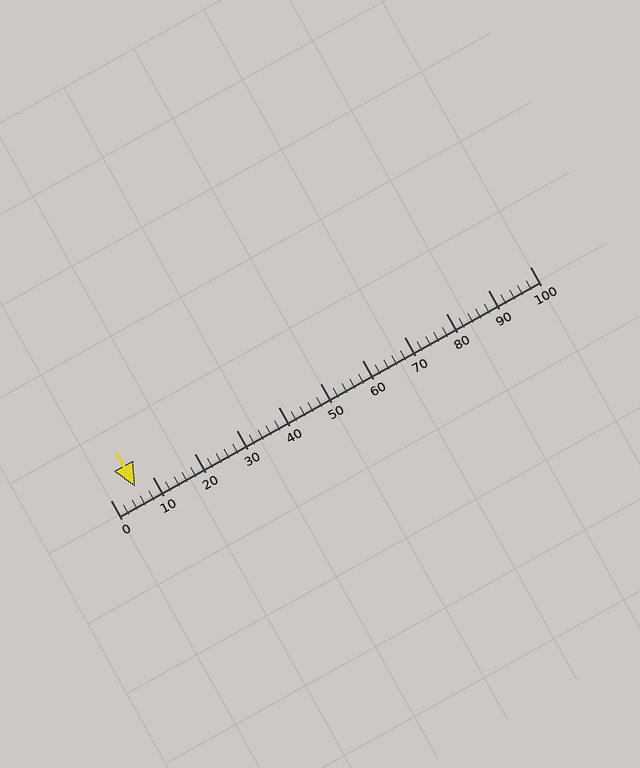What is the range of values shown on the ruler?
The ruler shows values from 0 to 100.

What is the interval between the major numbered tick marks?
The major tick marks are spaced 10 units apart.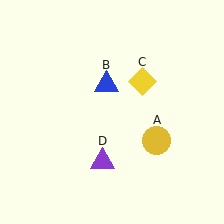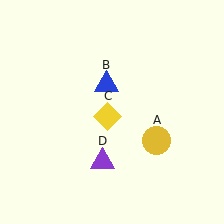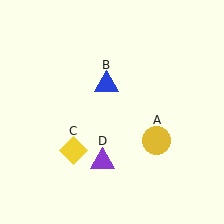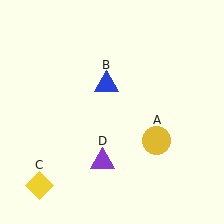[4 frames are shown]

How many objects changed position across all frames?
1 object changed position: yellow diamond (object C).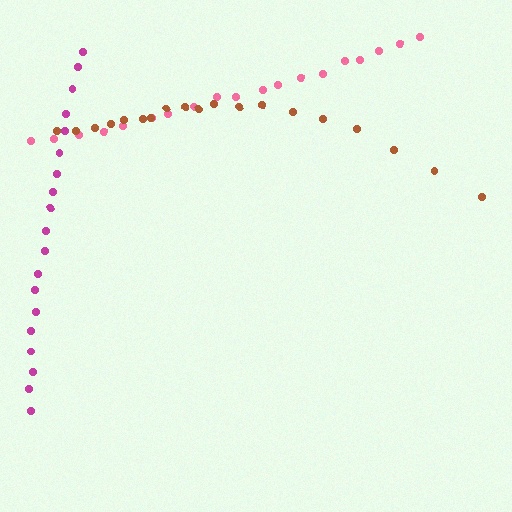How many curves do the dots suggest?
There are 3 distinct paths.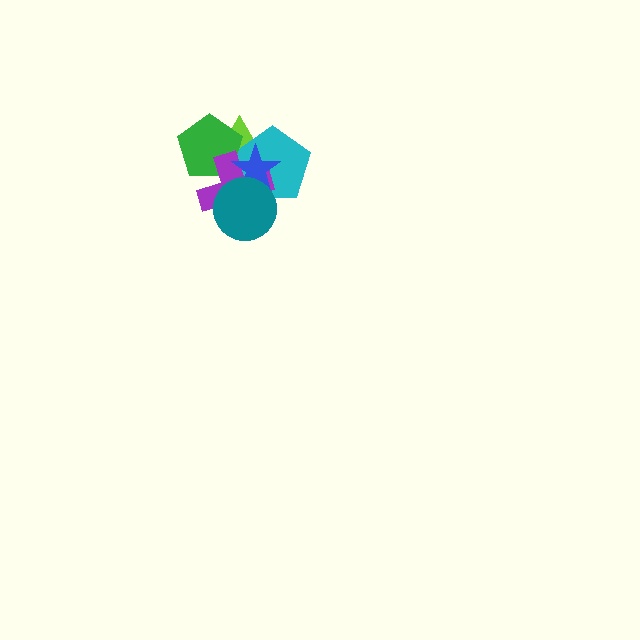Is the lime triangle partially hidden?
Yes, it is partially covered by another shape.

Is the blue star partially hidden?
Yes, it is partially covered by another shape.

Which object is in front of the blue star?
The teal circle is in front of the blue star.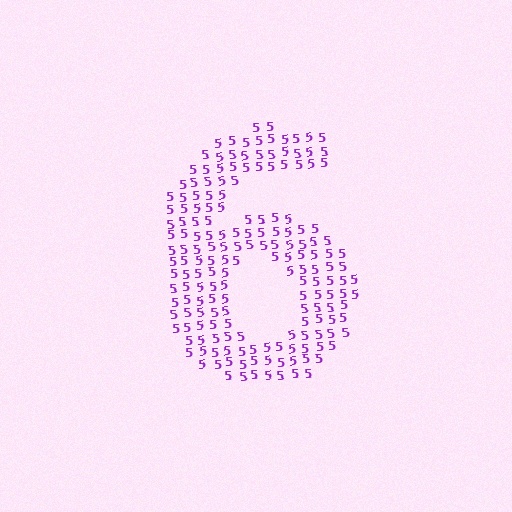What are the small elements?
The small elements are digit 5's.